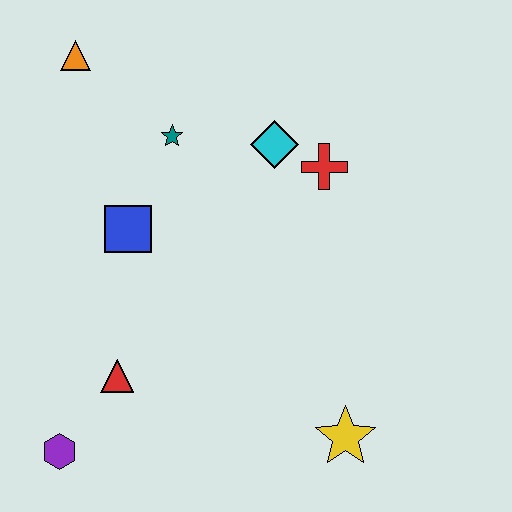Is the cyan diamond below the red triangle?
No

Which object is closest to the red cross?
The cyan diamond is closest to the red cross.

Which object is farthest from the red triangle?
The orange triangle is farthest from the red triangle.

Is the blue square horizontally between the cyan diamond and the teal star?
No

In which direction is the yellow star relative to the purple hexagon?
The yellow star is to the right of the purple hexagon.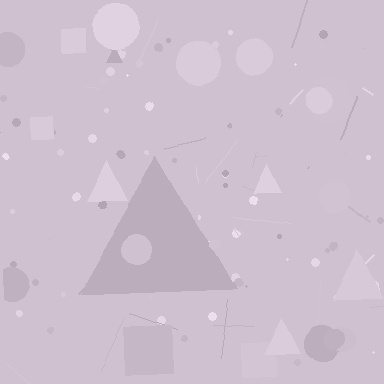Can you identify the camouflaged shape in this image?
The camouflaged shape is a triangle.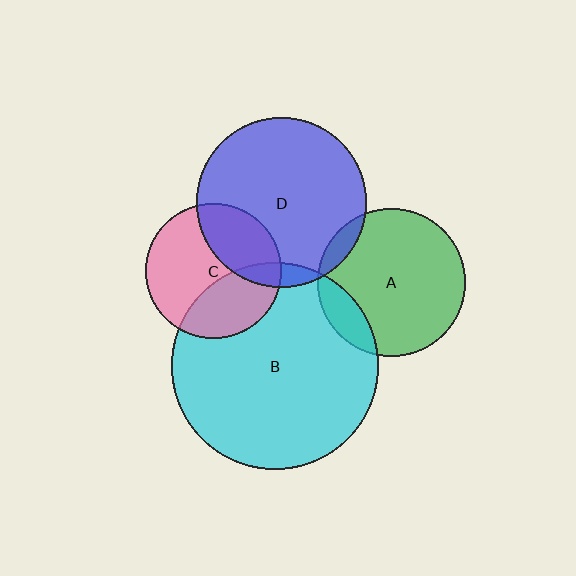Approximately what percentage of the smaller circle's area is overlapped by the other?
Approximately 35%.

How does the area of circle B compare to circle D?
Approximately 1.5 times.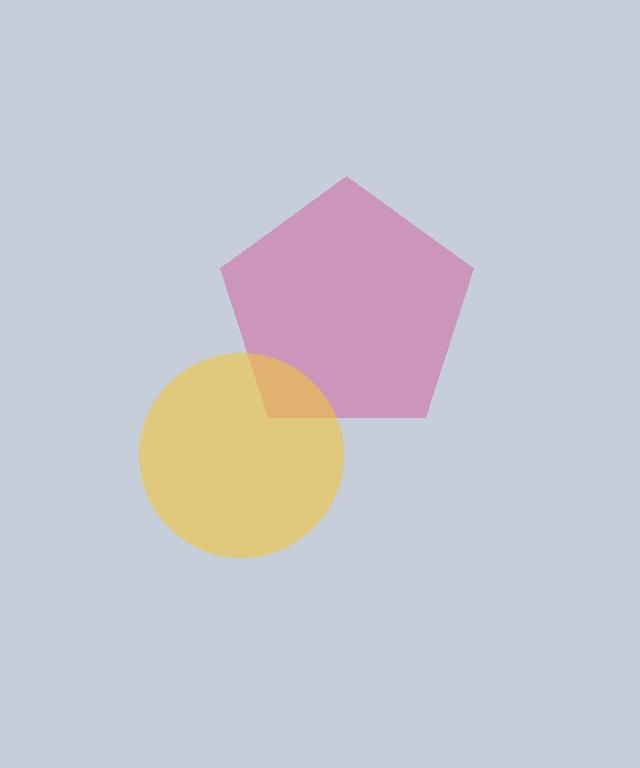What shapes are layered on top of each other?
The layered shapes are: a magenta pentagon, a yellow circle.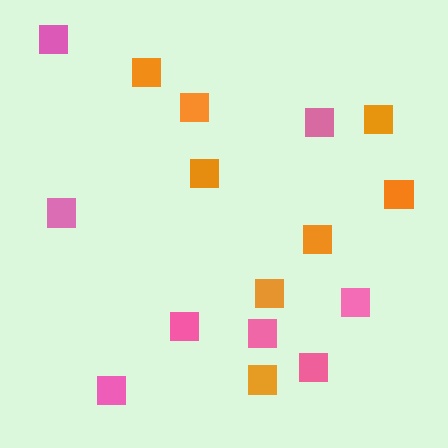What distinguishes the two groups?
There are 2 groups: one group of orange squares (8) and one group of pink squares (8).